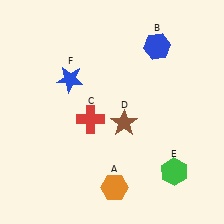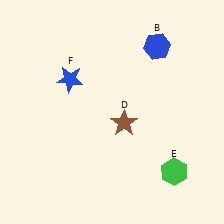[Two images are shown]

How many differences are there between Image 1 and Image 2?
There are 2 differences between the two images.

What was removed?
The red cross (C), the orange hexagon (A) were removed in Image 2.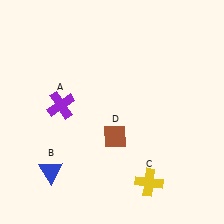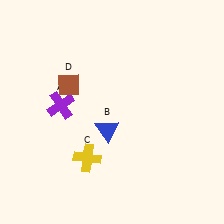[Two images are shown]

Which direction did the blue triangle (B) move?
The blue triangle (B) moved right.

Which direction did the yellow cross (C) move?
The yellow cross (C) moved left.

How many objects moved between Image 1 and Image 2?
3 objects moved between the two images.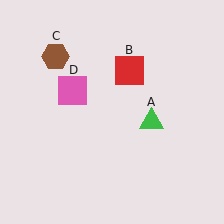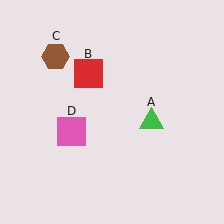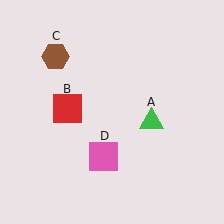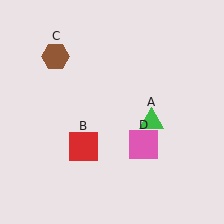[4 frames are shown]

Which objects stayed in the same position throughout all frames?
Green triangle (object A) and brown hexagon (object C) remained stationary.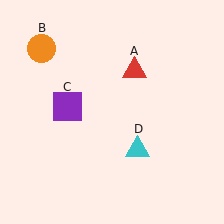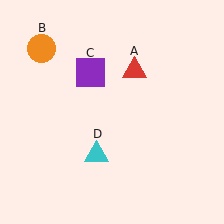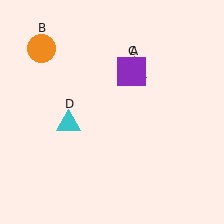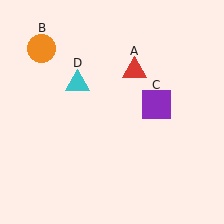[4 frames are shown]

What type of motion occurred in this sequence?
The purple square (object C), cyan triangle (object D) rotated clockwise around the center of the scene.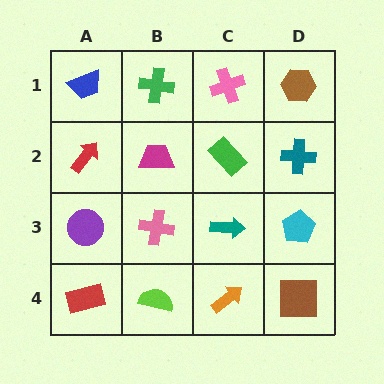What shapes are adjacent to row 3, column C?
A green rectangle (row 2, column C), an orange arrow (row 4, column C), a pink cross (row 3, column B), a cyan pentagon (row 3, column D).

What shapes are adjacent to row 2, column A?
A blue trapezoid (row 1, column A), a purple circle (row 3, column A), a magenta trapezoid (row 2, column B).